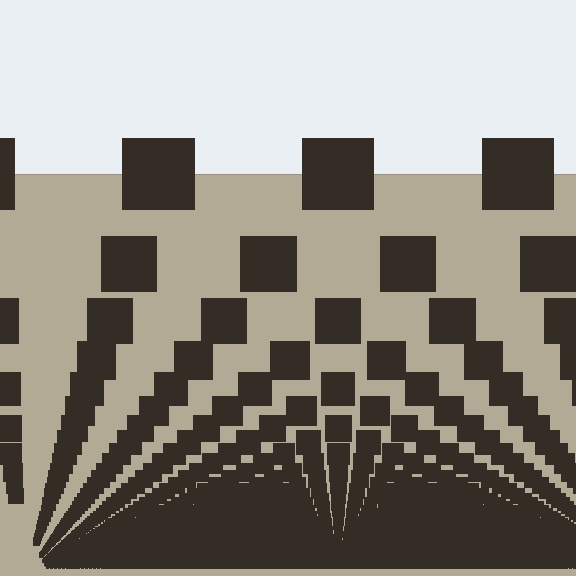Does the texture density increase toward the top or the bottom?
Density increases toward the bottom.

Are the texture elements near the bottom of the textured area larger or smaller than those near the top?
Smaller. The gradient is inverted — elements near the bottom are smaller and denser.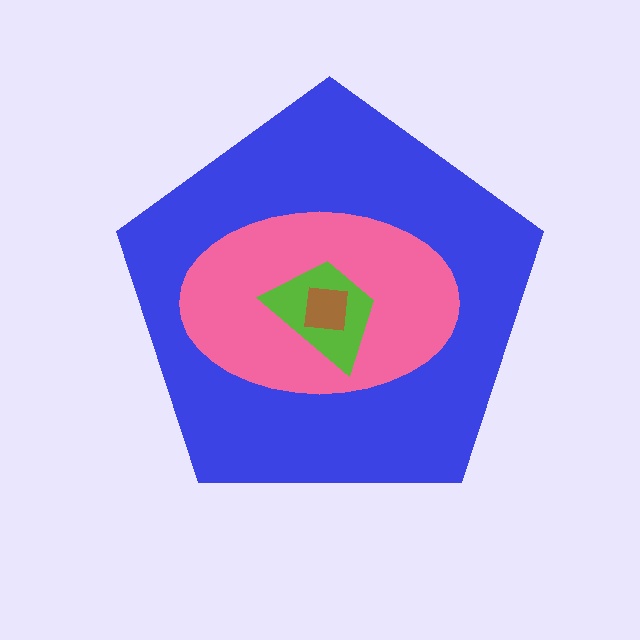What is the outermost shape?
The blue pentagon.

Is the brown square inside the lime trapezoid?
Yes.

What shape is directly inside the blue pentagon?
The pink ellipse.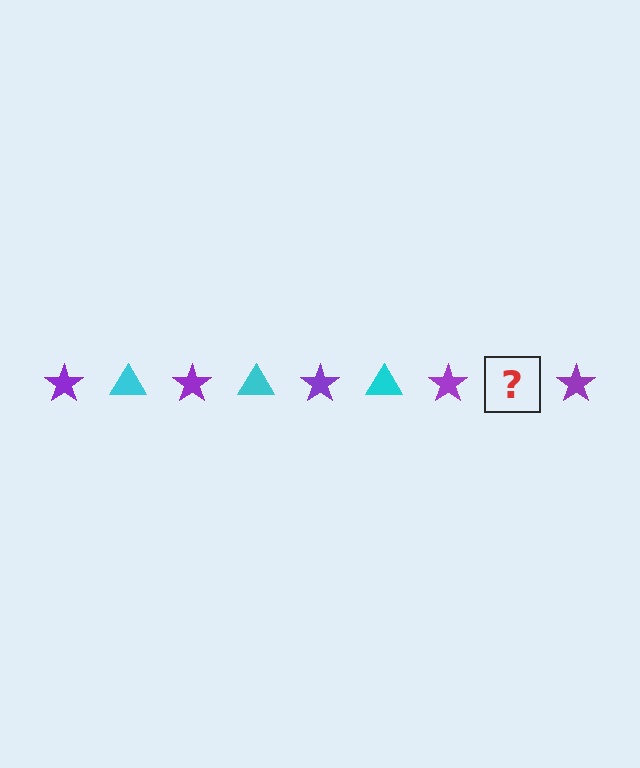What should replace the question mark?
The question mark should be replaced with a cyan triangle.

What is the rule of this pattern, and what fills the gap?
The rule is that the pattern alternates between purple star and cyan triangle. The gap should be filled with a cyan triangle.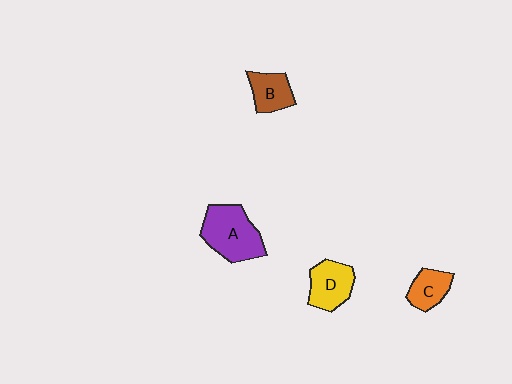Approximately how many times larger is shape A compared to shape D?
Approximately 1.4 times.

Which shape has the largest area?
Shape A (purple).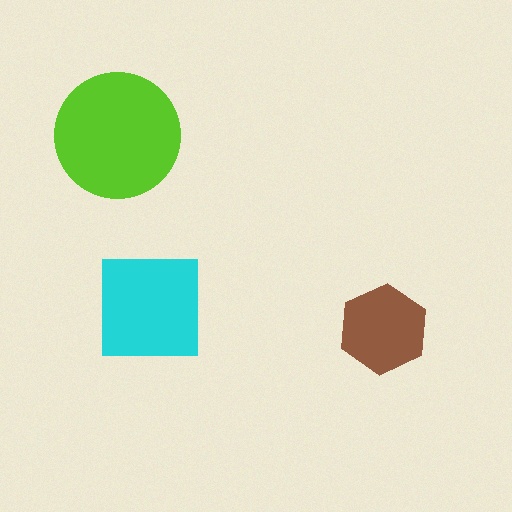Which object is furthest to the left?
The lime circle is leftmost.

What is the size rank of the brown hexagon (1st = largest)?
3rd.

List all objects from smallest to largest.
The brown hexagon, the cyan square, the lime circle.